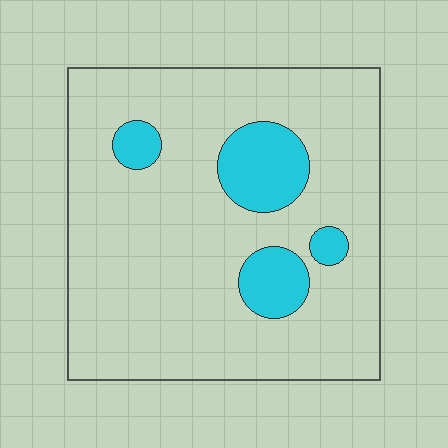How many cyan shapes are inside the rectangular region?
4.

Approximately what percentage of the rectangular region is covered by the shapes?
Approximately 15%.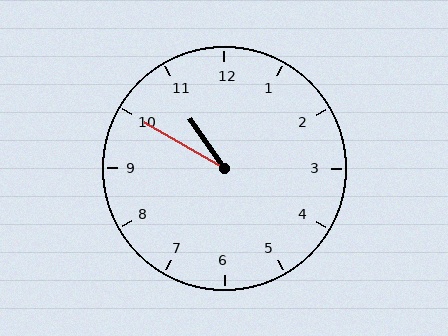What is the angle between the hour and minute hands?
Approximately 25 degrees.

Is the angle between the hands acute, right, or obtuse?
It is acute.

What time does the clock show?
10:50.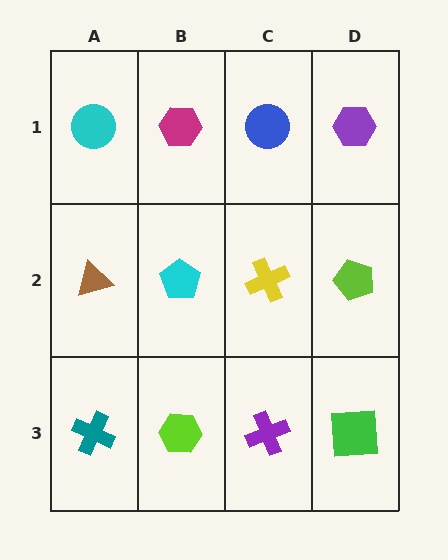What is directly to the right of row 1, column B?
A blue circle.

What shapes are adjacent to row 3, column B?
A cyan pentagon (row 2, column B), a teal cross (row 3, column A), a purple cross (row 3, column C).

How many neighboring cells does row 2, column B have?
4.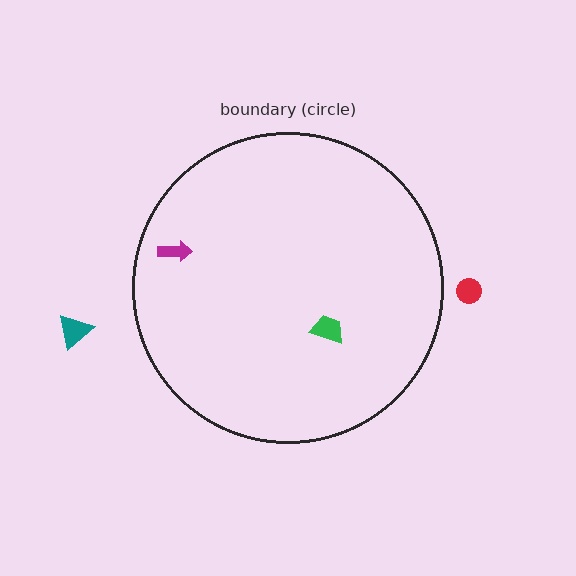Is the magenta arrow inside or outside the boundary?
Inside.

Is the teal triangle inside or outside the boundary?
Outside.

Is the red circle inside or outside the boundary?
Outside.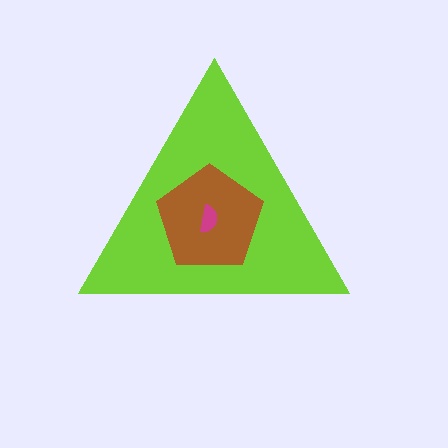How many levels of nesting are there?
3.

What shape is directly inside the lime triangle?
The brown pentagon.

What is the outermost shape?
The lime triangle.